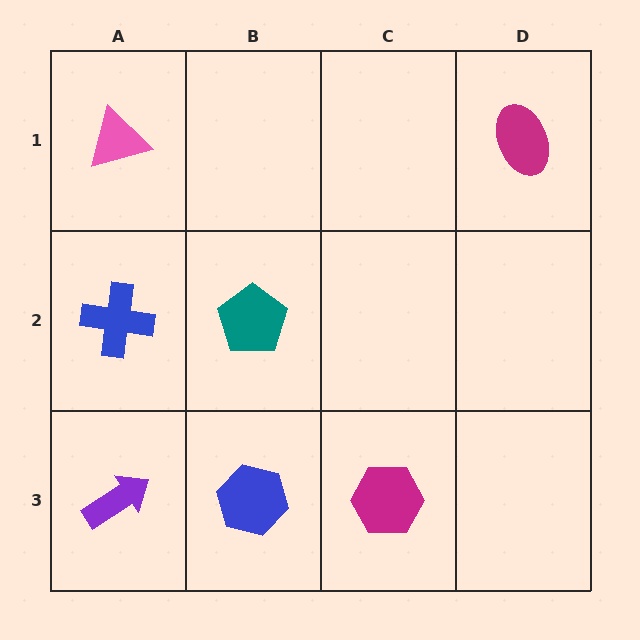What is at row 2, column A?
A blue cross.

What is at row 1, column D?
A magenta ellipse.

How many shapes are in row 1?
2 shapes.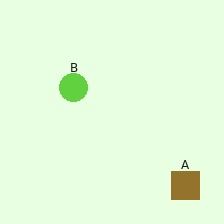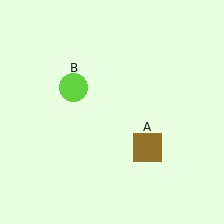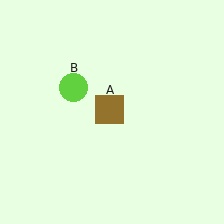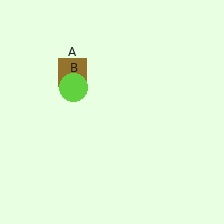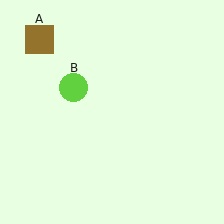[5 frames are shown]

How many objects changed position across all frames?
1 object changed position: brown square (object A).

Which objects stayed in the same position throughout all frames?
Lime circle (object B) remained stationary.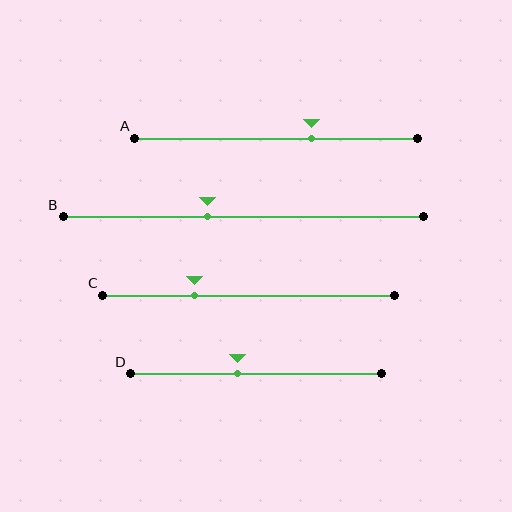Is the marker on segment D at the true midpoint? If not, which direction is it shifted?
No, the marker on segment D is shifted to the left by about 7% of the segment length.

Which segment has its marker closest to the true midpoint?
Segment D has its marker closest to the true midpoint.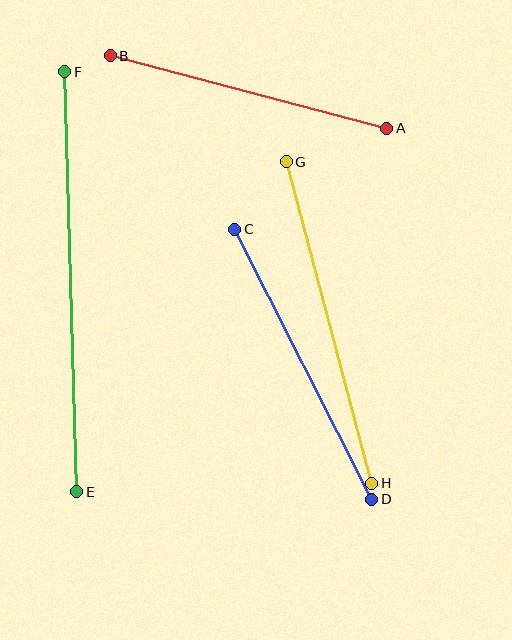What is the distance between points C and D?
The distance is approximately 303 pixels.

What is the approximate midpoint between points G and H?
The midpoint is at approximately (329, 323) pixels.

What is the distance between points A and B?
The distance is approximately 286 pixels.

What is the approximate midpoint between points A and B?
The midpoint is at approximately (248, 92) pixels.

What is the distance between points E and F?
The distance is approximately 420 pixels.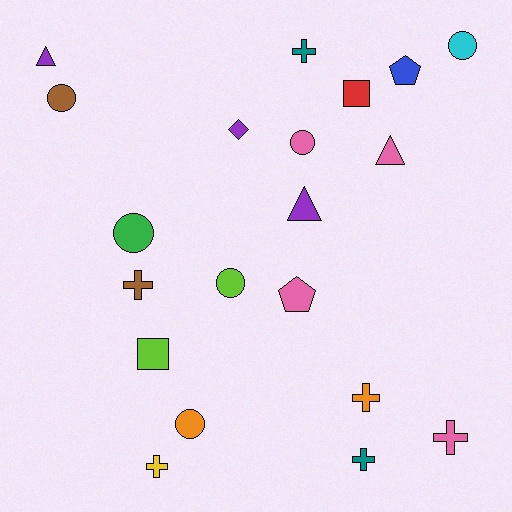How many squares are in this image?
There are 2 squares.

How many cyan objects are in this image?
There is 1 cyan object.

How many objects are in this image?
There are 20 objects.